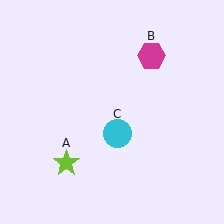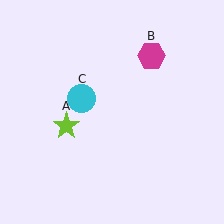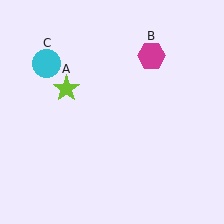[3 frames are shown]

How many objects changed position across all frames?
2 objects changed position: lime star (object A), cyan circle (object C).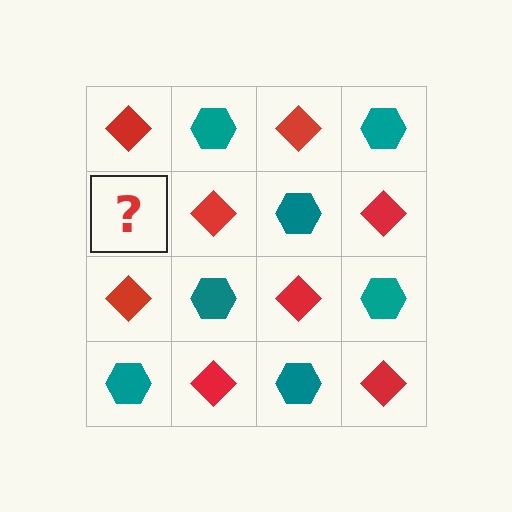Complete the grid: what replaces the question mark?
The question mark should be replaced with a teal hexagon.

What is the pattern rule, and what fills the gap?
The rule is that it alternates red diamond and teal hexagon in a checkerboard pattern. The gap should be filled with a teal hexagon.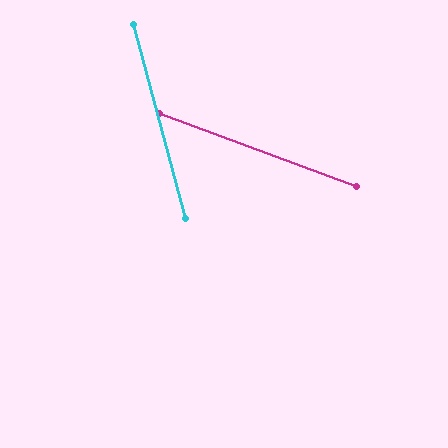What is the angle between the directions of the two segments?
Approximately 55 degrees.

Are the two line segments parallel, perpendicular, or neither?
Neither parallel nor perpendicular — they differ by about 55°.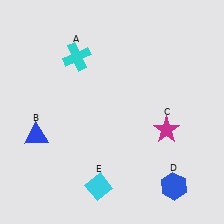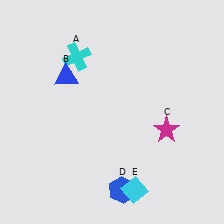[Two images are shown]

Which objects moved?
The objects that moved are: the blue triangle (B), the blue hexagon (D), the cyan diamond (E).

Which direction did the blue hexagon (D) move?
The blue hexagon (D) moved left.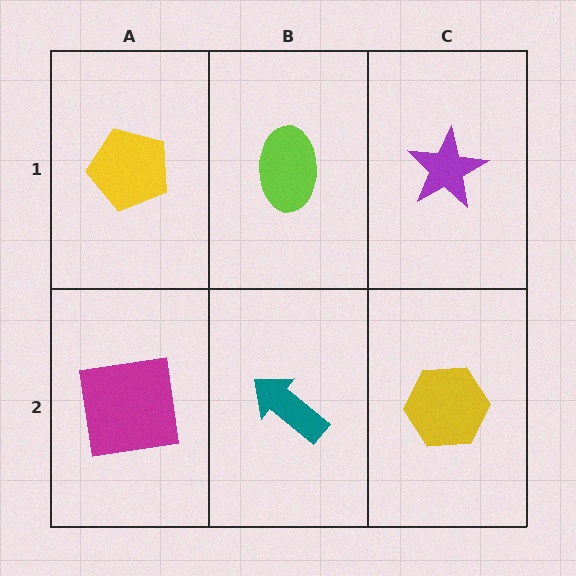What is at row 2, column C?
A yellow hexagon.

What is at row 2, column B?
A teal arrow.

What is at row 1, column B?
A lime ellipse.